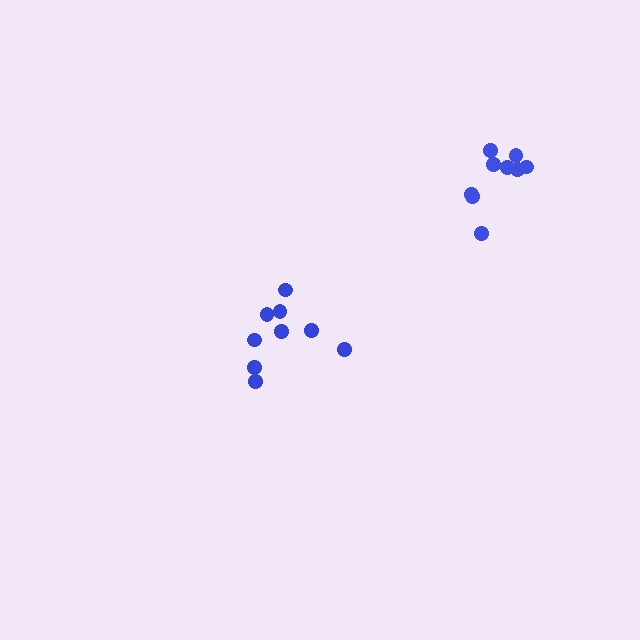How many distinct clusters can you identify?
There are 2 distinct clusters.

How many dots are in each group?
Group 1: 9 dots, Group 2: 9 dots (18 total).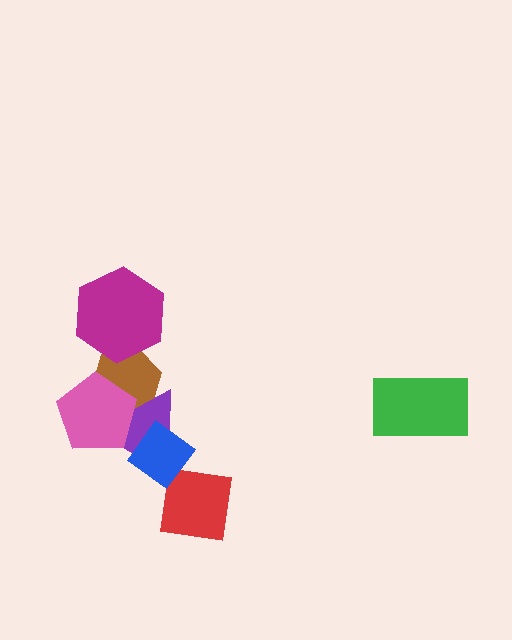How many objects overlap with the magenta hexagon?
1 object overlaps with the magenta hexagon.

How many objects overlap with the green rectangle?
0 objects overlap with the green rectangle.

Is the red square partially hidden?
Yes, it is partially covered by another shape.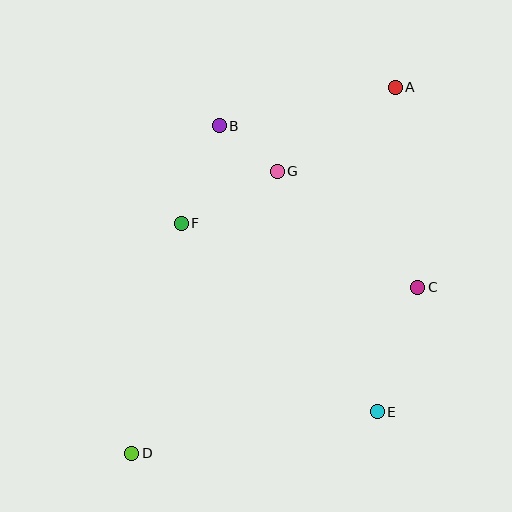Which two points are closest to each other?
Points B and G are closest to each other.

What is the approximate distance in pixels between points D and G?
The distance between D and G is approximately 317 pixels.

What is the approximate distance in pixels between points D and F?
The distance between D and F is approximately 235 pixels.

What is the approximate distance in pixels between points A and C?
The distance between A and C is approximately 201 pixels.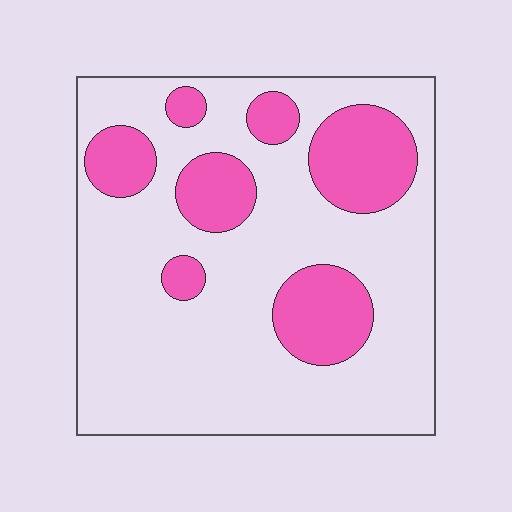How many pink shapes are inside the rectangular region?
7.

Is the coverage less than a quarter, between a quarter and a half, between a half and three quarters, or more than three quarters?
Less than a quarter.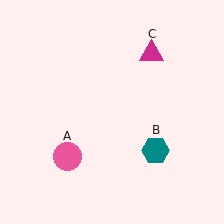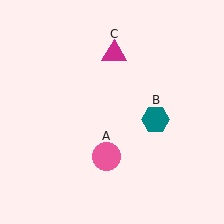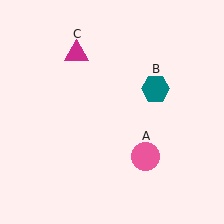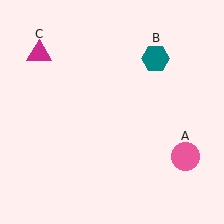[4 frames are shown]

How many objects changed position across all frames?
3 objects changed position: pink circle (object A), teal hexagon (object B), magenta triangle (object C).